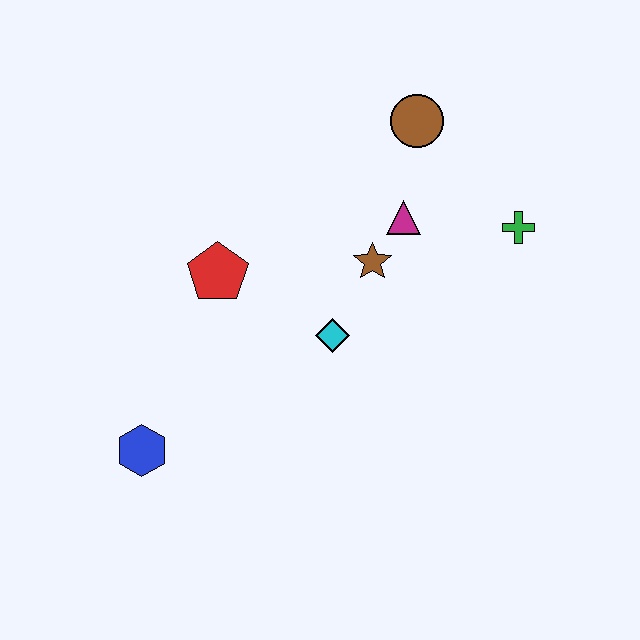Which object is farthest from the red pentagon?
The green cross is farthest from the red pentagon.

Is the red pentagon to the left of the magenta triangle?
Yes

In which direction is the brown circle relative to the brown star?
The brown circle is above the brown star.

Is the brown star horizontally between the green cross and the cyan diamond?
Yes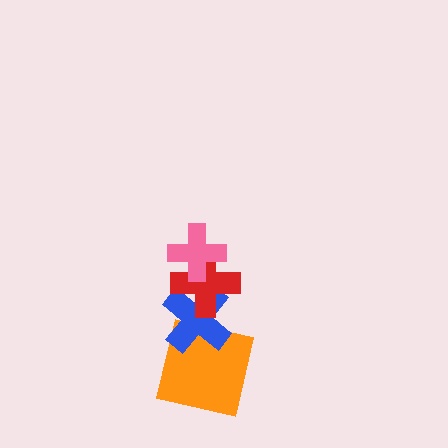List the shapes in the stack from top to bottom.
From top to bottom: the pink cross, the red cross, the blue cross, the orange square.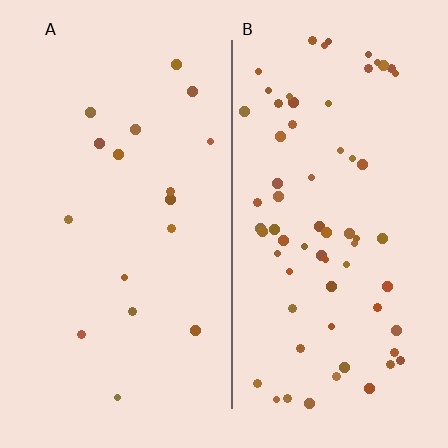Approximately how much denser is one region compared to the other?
Approximately 4.0× — region B over region A.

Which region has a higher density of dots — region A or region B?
B (the right).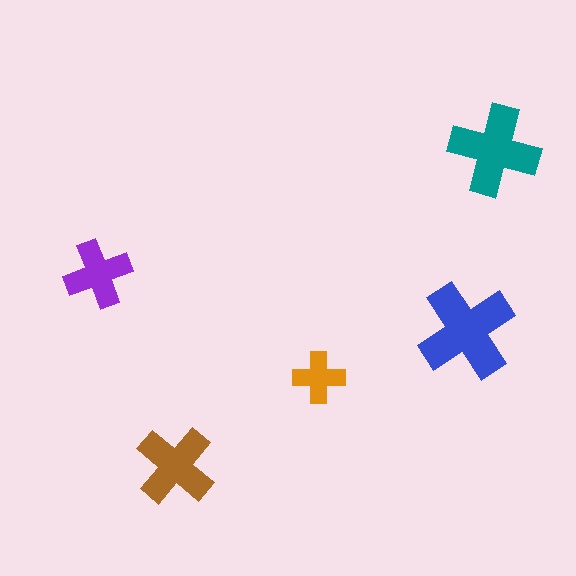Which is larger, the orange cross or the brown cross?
The brown one.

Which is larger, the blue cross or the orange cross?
The blue one.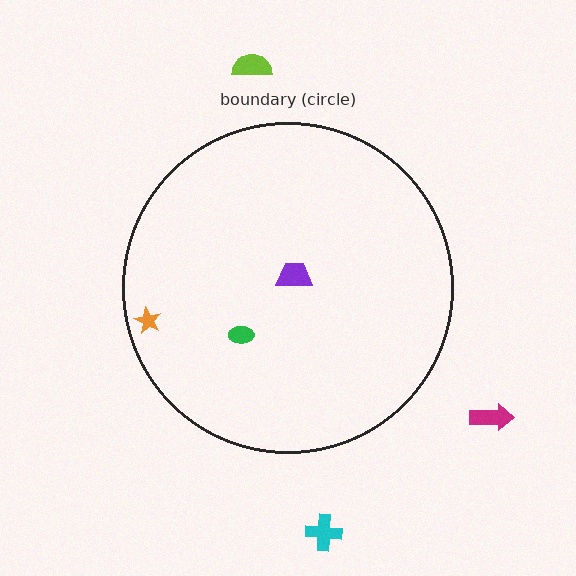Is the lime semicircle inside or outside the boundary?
Outside.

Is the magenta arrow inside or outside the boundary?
Outside.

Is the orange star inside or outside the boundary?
Inside.